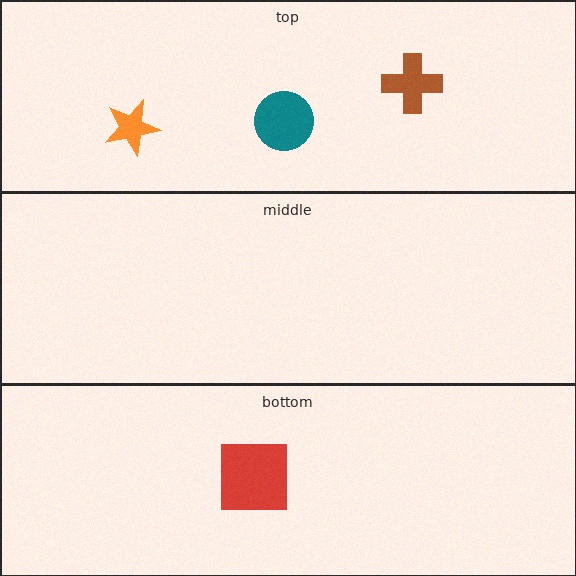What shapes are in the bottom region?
The red square.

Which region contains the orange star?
The top region.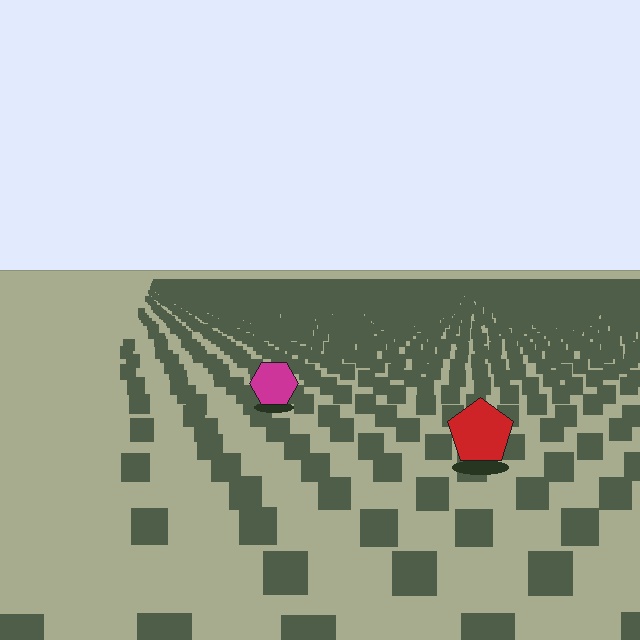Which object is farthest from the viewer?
The magenta hexagon is farthest from the viewer. It appears smaller and the ground texture around it is denser.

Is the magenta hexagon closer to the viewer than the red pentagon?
No. The red pentagon is closer — you can tell from the texture gradient: the ground texture is coarser near it.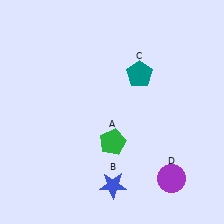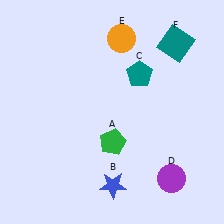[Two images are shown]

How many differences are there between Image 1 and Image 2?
There are 2 differences between the two images.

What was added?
An orange circle (E), a teal square (F) were added in Image 2.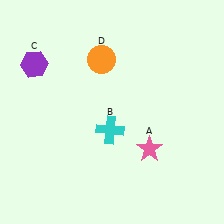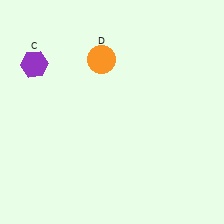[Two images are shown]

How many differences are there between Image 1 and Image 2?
There are 2 differences between the two images.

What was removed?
The cyan cross (B), the pink star (A) were removed in Image 2.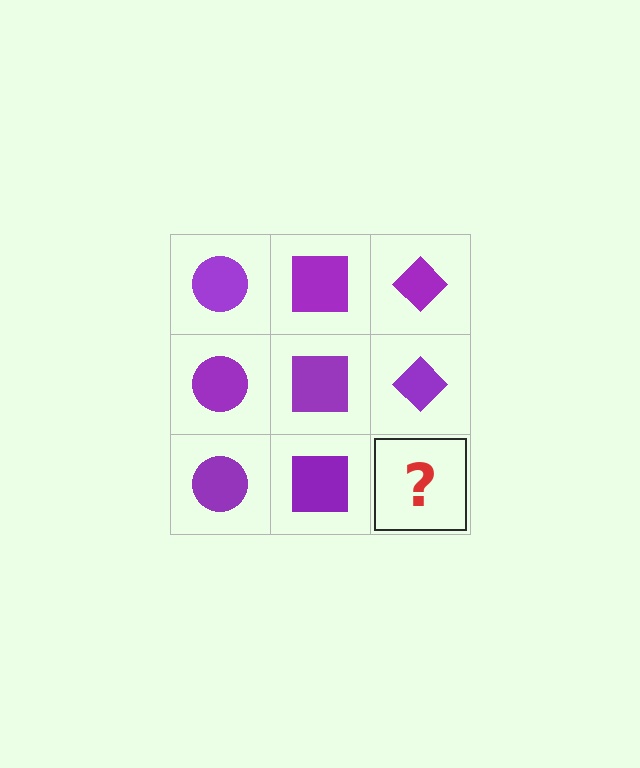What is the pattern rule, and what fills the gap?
The rule is that each column has a consistent shape. The gap should be filled with a purple diamond.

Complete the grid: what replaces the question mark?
The question mark should be replaced with a purple diamond.